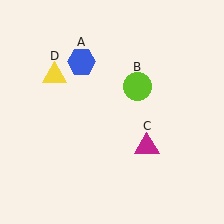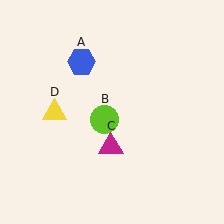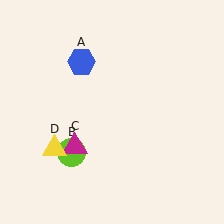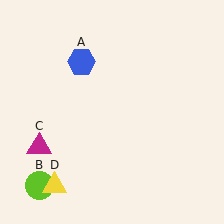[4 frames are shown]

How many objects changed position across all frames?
3 objects changed position: lime circle (object B), magenta triangle (object C), yellow triangle (object D).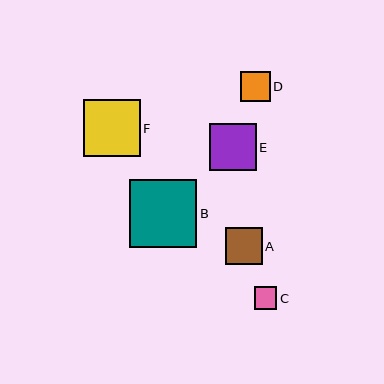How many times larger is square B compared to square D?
Square B is approximately 2.3 times the size of square D.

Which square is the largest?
Square B is the largest with a size of approximately 68 pixels.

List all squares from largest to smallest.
From largest to smallest: B, F, E, A, D, C.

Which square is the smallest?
Square C is the smallest with a size of approximately 23 pixels.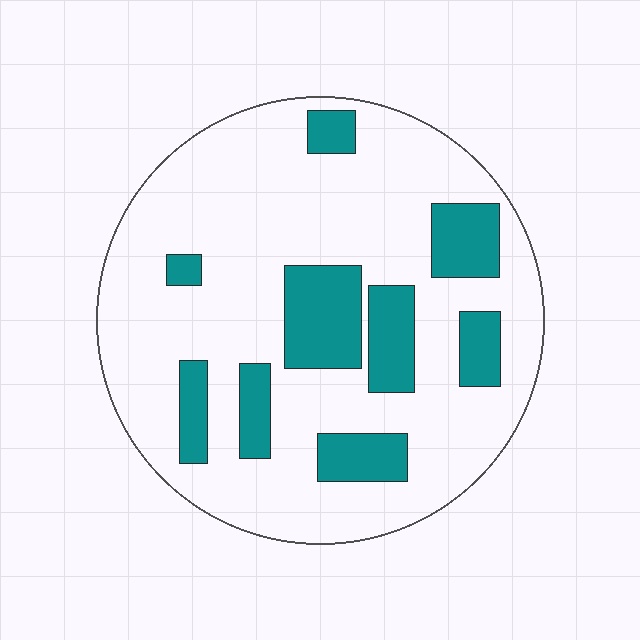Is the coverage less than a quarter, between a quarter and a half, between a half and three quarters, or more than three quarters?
Less than a quarter.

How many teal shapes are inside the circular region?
9.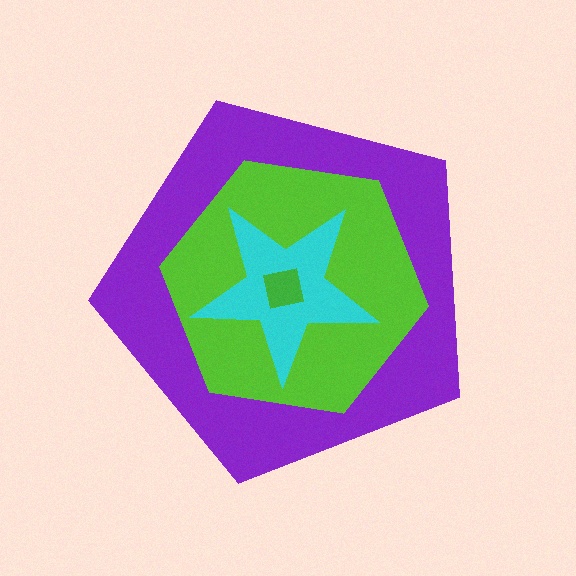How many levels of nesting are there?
4.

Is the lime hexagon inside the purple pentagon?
Yes.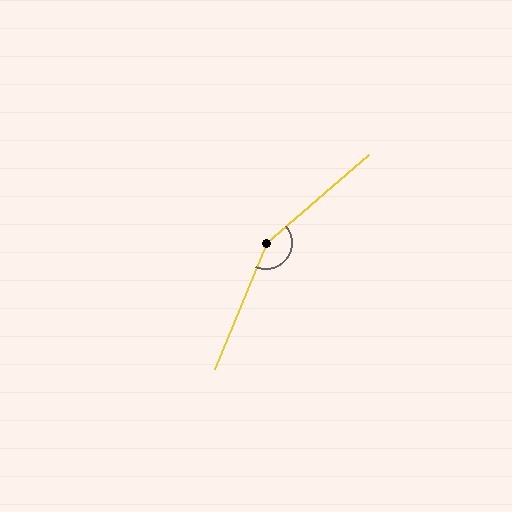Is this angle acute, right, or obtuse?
It is obtuse.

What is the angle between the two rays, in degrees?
Approximately 153 degrees.